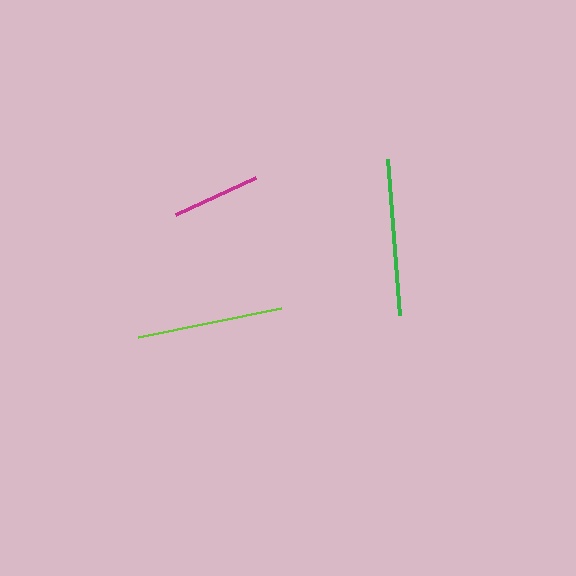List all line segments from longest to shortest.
From longest to shortest: green, lime, magenta.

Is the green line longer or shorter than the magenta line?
The green line is longer than the magenta line.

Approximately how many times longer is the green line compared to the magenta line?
The green line is approximately 1.8 times the length of the magenta line.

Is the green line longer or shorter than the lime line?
The green line is longer than the lime line.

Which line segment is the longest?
The green line is the longest at approximately 156 pixels.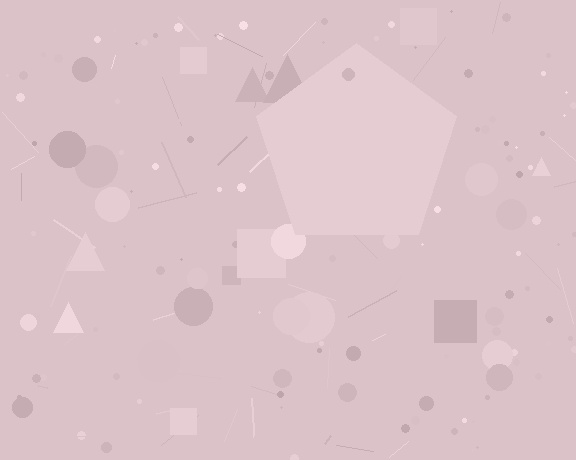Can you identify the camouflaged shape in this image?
The camouflaged shape is a pentagon.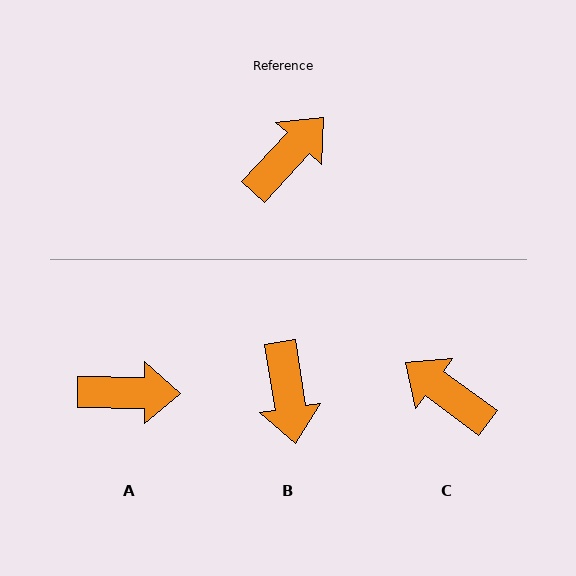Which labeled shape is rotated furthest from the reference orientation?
B, about 128 degrees away.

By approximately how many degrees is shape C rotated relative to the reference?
Approximately 97 degrees counter-clockwise.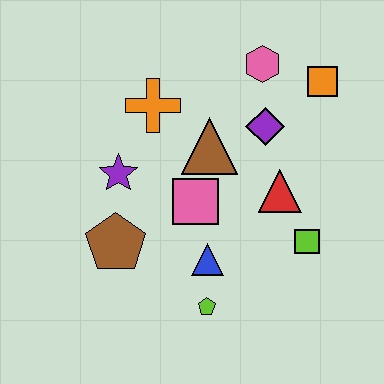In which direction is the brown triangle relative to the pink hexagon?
The brown triangle is below the pink hexagon.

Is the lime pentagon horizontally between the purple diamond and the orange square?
No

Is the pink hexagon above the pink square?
Yes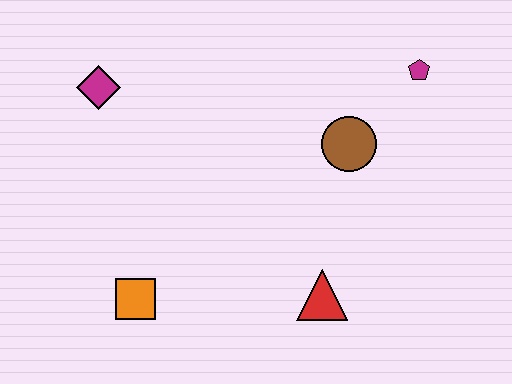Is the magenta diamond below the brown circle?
No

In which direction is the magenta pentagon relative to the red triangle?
The magenta pentagon is above the red triangle.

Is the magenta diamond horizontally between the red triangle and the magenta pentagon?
No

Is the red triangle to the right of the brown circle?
No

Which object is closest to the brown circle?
The magenta pentagon is closest to the brown circle.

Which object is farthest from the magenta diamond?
The magenta pentagon is farthest from the magenta diamond.